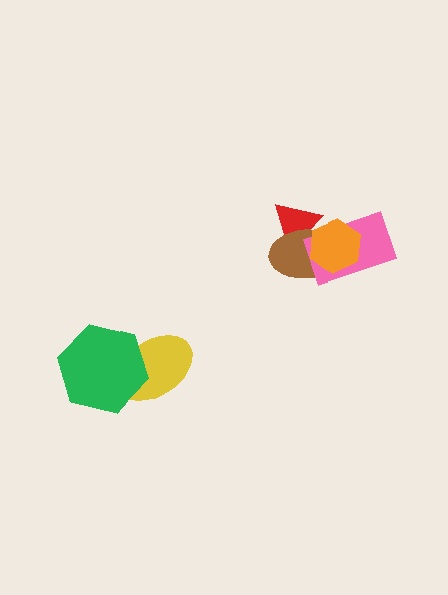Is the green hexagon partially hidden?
No, no other shape covers it.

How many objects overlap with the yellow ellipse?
1 object overlaps with the yellow ellipse.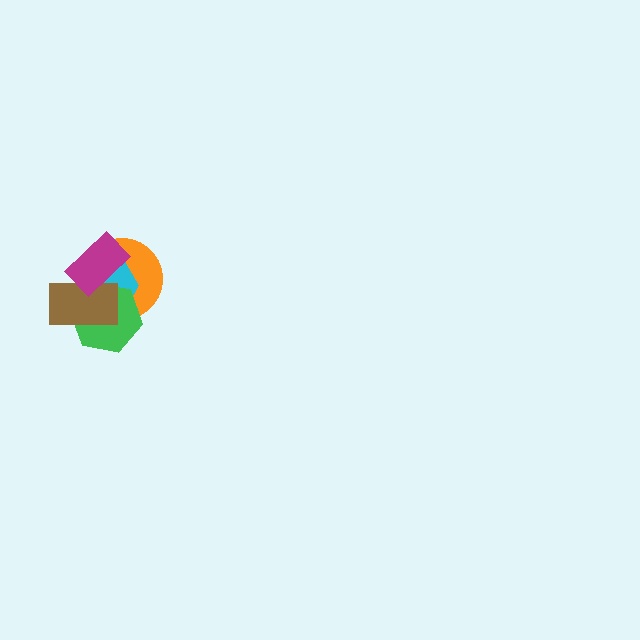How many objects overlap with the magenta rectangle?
4 objects overlap with the magenta rectangle.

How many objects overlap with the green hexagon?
4 objects overlap with the green hexagon.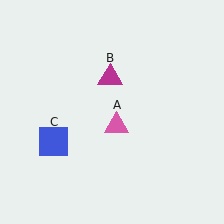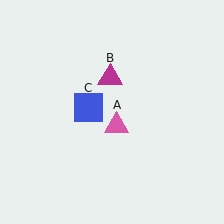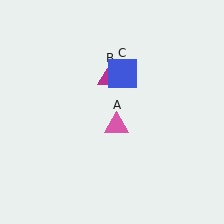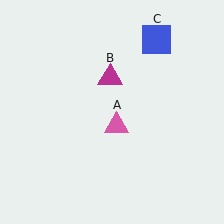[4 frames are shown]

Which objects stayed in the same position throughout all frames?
Pink triangle (object A) and magenta triangle (object B) remained stationary.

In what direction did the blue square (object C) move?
The blue square (object C) moved up and to the right.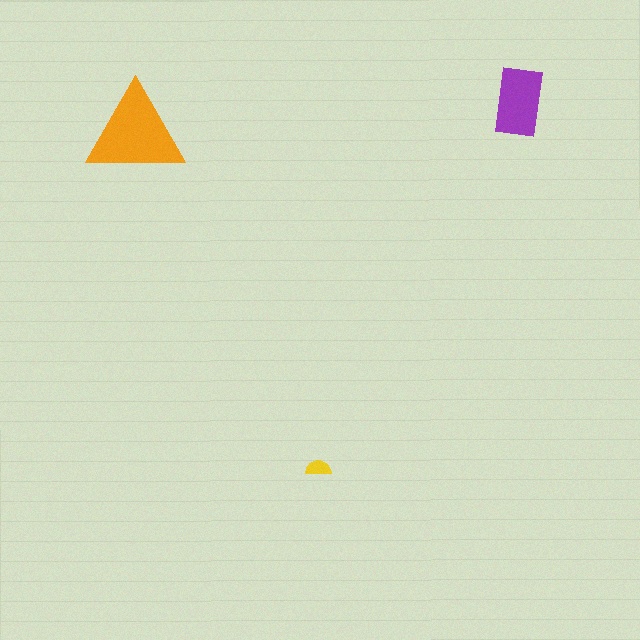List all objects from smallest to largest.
The yellow semicircle, the purple rectangle, the orange triangle.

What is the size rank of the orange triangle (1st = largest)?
1st.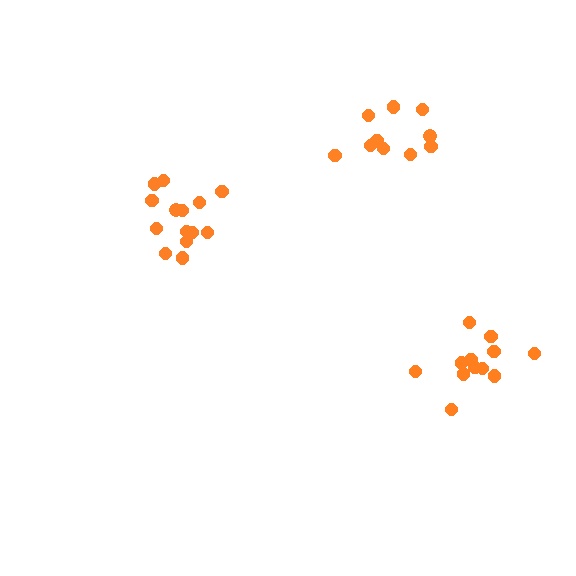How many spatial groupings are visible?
There are 3 spatial groupings.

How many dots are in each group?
Group 1: 10 dots, Group 2: 14 dots, Group 3: 12 dots (36 total).